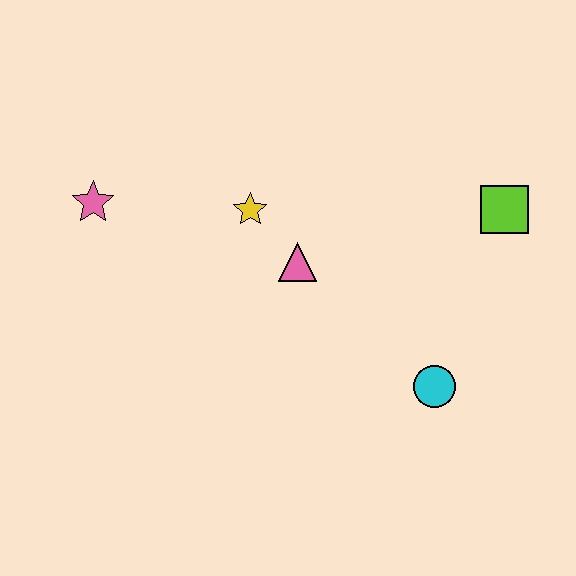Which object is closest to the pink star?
The yellow star is closest to the pink star.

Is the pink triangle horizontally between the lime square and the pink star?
Yes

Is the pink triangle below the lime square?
Yes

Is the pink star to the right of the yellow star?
No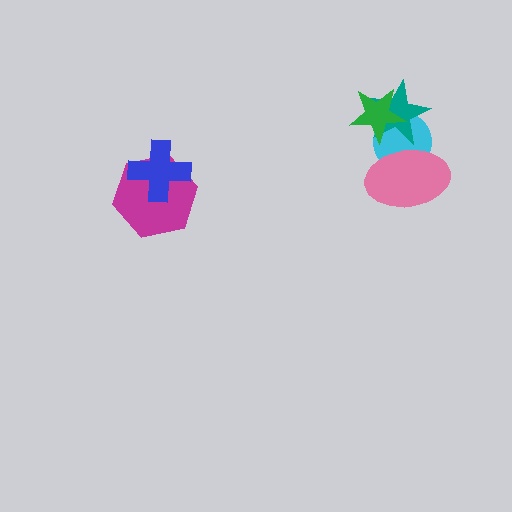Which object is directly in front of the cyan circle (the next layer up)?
The teal star is directly in front of the cyan circle.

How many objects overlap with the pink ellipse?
2 objects overlap with the pink ellipse.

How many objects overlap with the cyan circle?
3 objects overlap with the cyan circle.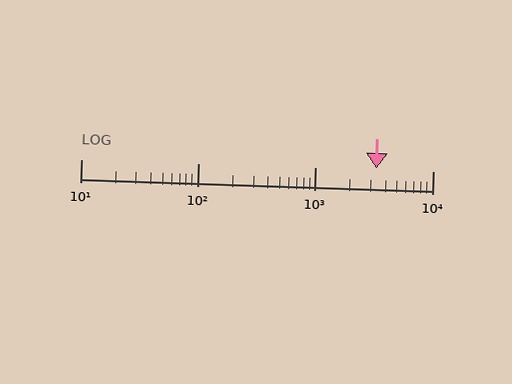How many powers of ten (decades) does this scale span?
The scale spans 3 decades, from 10 to 10000.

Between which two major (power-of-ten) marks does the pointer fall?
The pointer is between 1000 and 10000.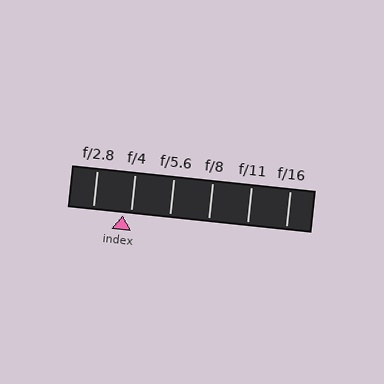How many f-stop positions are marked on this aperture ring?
There are 6 f-stop positions marked.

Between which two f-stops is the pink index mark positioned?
The index mark is between f/2.8 and f/4.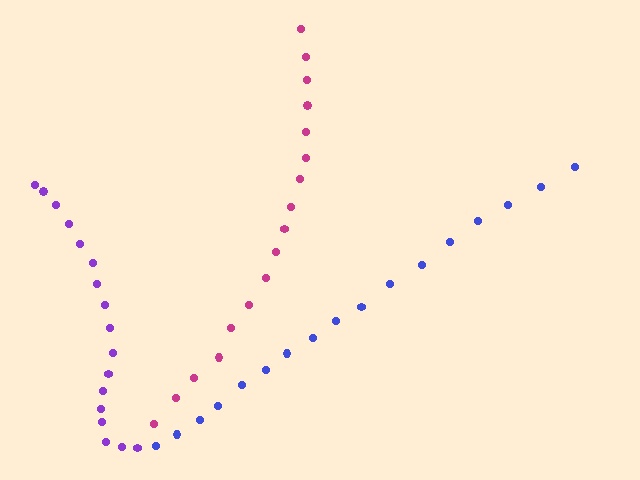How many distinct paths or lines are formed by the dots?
There are 3 distinct paths.